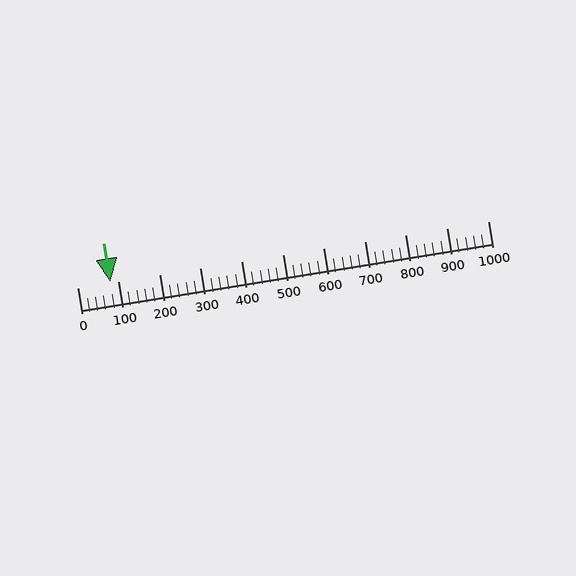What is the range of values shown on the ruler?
The ruler shows values from 0 to 1000.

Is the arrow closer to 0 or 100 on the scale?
The arrow is closer to 100.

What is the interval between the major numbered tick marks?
The major tick marks are spaced 100 units apart.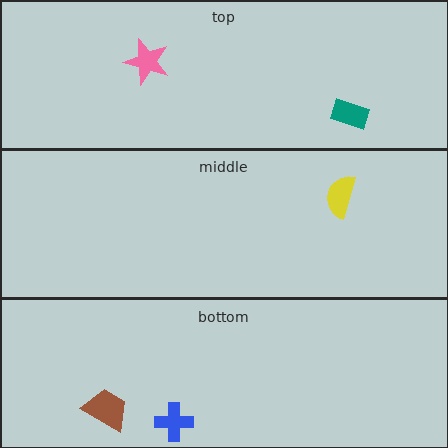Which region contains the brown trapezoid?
The bottom region.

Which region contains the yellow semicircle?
The middle region.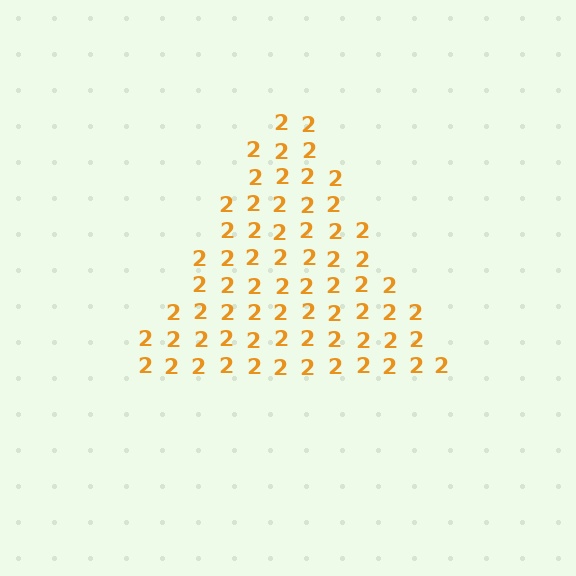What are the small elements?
The small elements are digit 2's.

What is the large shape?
The large shape is a triangle.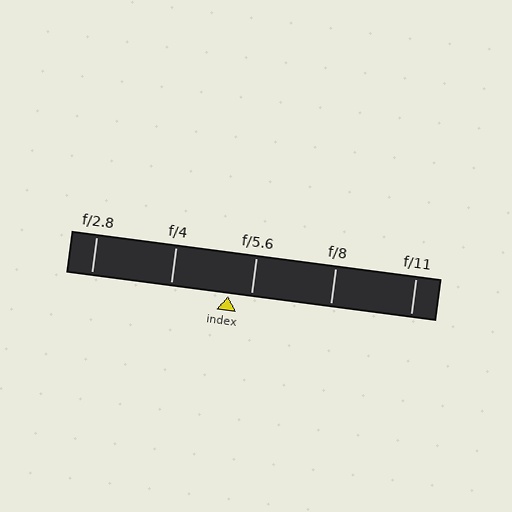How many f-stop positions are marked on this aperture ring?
There are 5 f-stop positions marked.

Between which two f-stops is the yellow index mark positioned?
The index mark is between f/4 and f/5.6.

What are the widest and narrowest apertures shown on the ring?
The widest aperture shown is f/2.8 and the narrowest is f/11.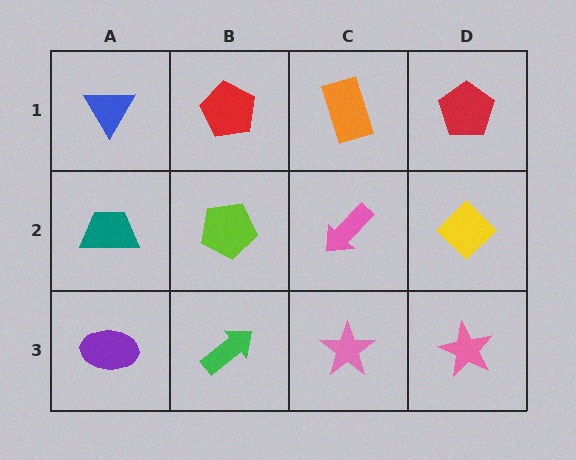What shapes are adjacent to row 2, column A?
A blue triangle (row 1, column A), a purple ellipse (row 3, column A), a lime pentagon (row 2, column B).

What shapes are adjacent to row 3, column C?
A pink arrow (row 2, column C), a green arrow (row 3, column B), a pink star (row 3, column D).